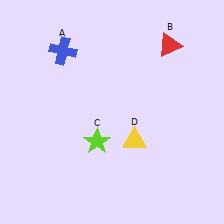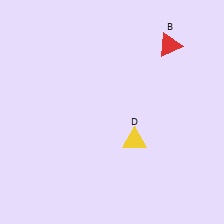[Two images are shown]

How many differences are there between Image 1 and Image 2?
There are 2 differences between the two images.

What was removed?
The blue cross (A), the lime star (C) were removed in Image 2.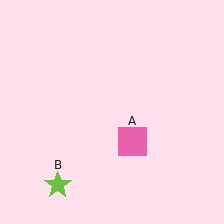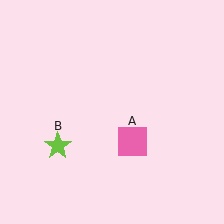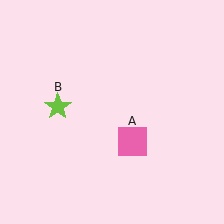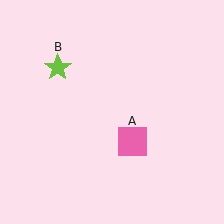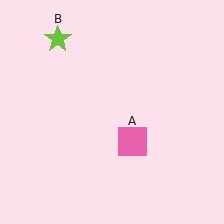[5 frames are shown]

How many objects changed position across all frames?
1 object changed position: lime star (object B).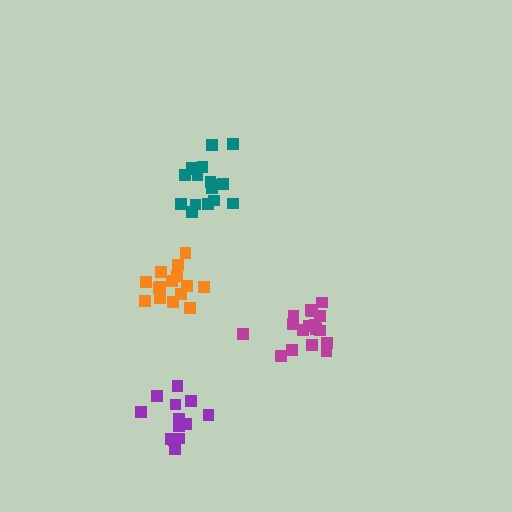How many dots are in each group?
Group 1: 14 dots, Group 2: 17 dots, Group 3: 15 dots, Group 4: 17 dots (63 total).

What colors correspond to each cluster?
The clusters are colored: purple, magenta, orange, teal.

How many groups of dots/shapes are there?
There are 4 groups.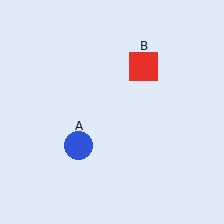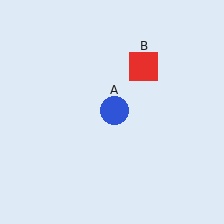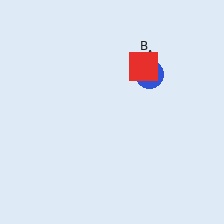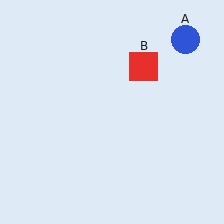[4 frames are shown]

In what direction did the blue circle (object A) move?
The blue circle (object A) moved up and to the right.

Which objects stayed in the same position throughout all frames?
Red square (object B) remained stationary.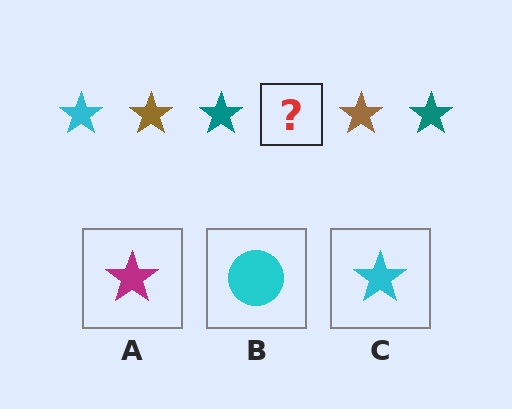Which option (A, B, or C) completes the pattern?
C.